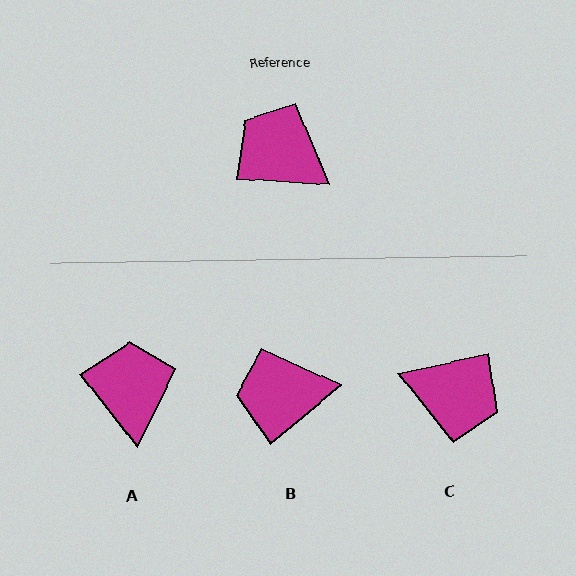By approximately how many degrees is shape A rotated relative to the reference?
Approximately 49 degrees clockwise.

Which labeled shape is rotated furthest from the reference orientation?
C, about 164 degrees away.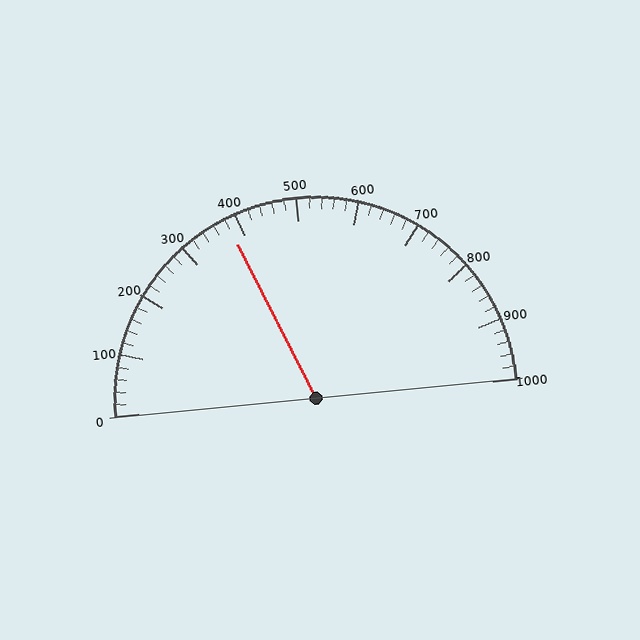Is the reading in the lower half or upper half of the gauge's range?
The reading is in the lower half of the range (0 to 1000).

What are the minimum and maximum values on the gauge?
The gauge ranges from 0 to 1000.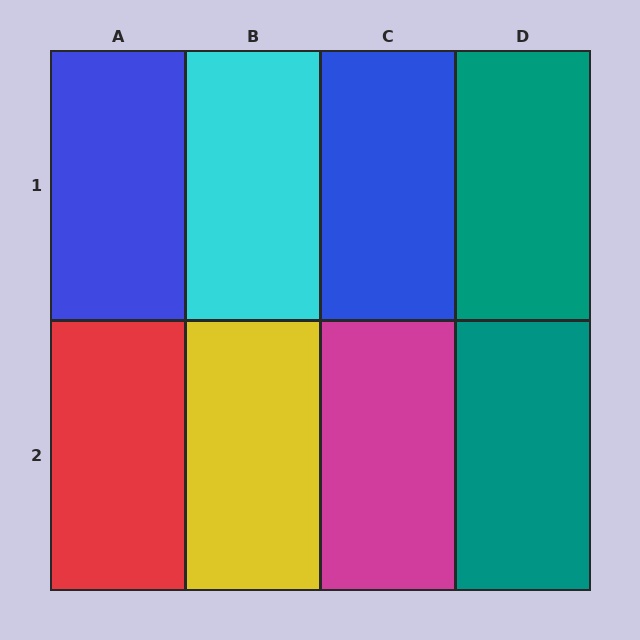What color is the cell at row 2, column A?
Red.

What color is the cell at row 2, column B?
Yellow.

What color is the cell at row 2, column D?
Teal.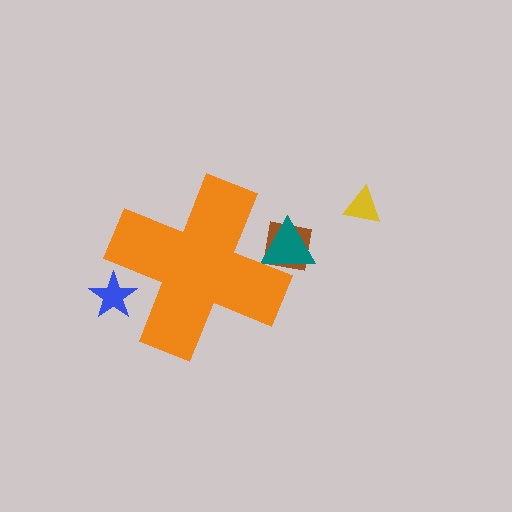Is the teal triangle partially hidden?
Yes, the teal triangle is partially hidden behind the orange cross.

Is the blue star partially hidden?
Yes, the blue star is partially hidden behind the orange cross.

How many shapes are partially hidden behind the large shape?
3 shapes are partially hidden.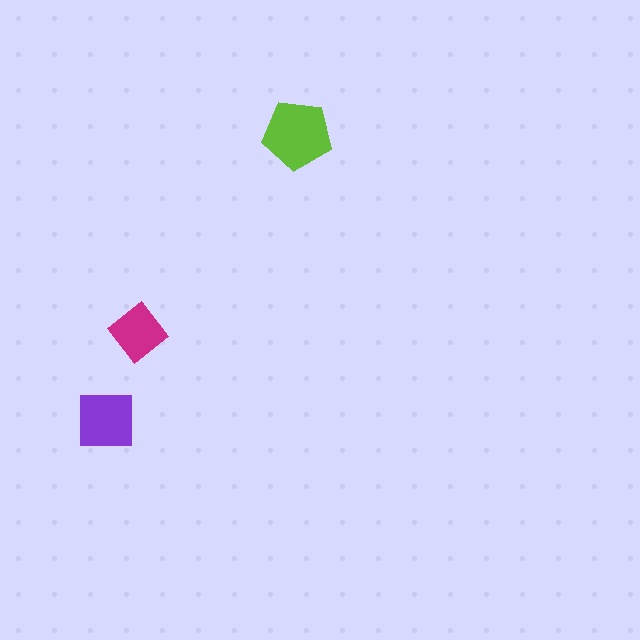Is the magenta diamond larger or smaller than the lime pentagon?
Smaller.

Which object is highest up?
The lime pentagon is topmost.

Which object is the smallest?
The magenta diamond.